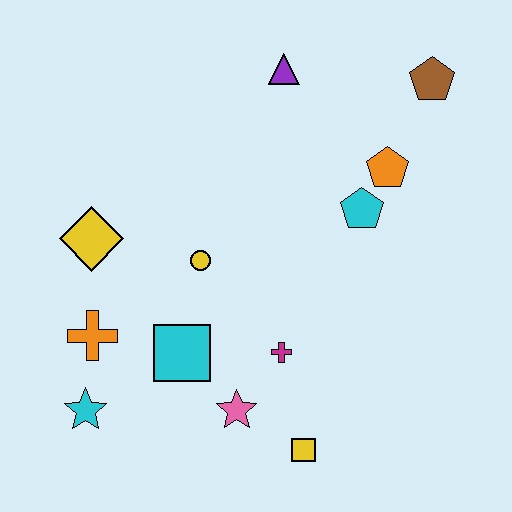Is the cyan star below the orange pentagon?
Yes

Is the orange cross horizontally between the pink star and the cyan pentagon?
No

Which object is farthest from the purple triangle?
The cyan star is farthest from the purple triangle.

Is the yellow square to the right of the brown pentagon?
No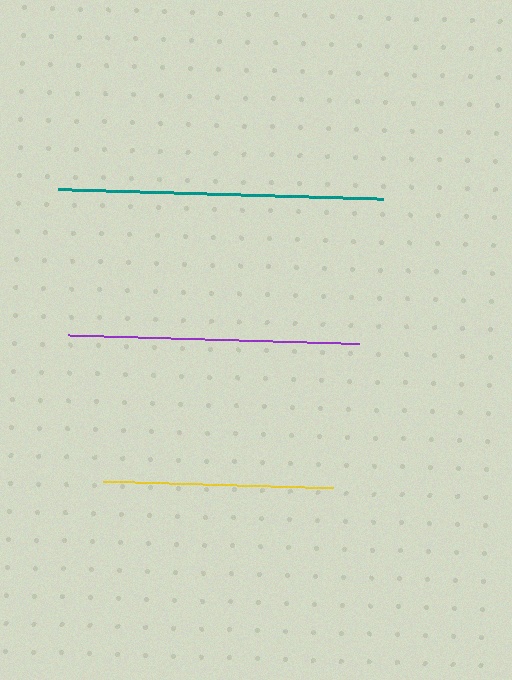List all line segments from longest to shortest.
From longest to shortest: teal, purple, yellow.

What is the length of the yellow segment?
The yellow segment is approximately 230 pixels long.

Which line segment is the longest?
The teal line is the longest at approximately 325 pixels.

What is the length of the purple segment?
The purple segment is approximately 291 pixels long.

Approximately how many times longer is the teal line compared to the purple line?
The teal line is approximately 1.1 times the length of the purple line.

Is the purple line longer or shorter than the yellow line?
The purple line is longer than the yellow line.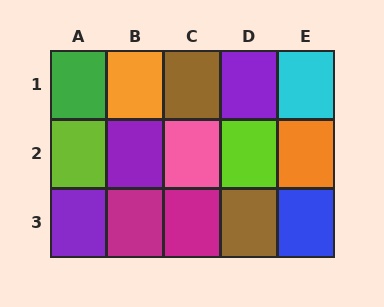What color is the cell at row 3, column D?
Brown.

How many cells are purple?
3 cells are purple.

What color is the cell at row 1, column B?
Orange.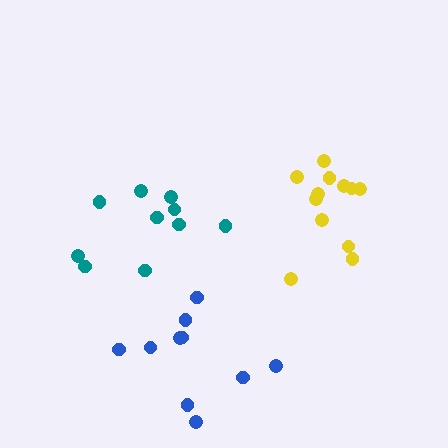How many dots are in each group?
Group 1: 10 dots, Group 2: 12 dots, Group 3: 10 dots (32 total).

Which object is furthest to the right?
The yellow cluster is rightmost.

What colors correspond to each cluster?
The clusters are colored: teal, yellow, blue.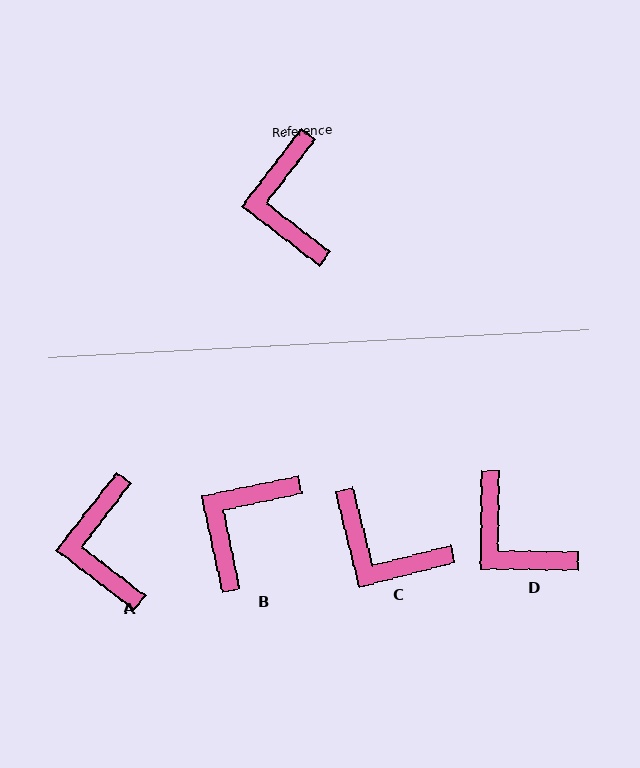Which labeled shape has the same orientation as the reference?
A.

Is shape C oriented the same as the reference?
No, it is off by about 52 degrees.